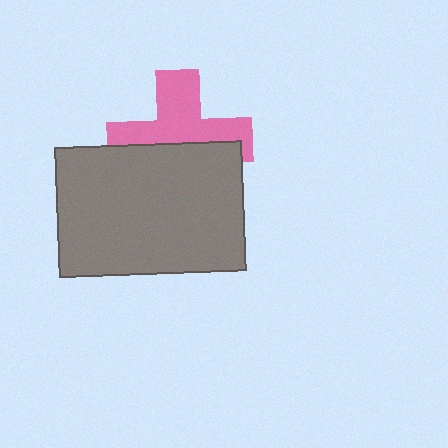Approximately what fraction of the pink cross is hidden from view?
Roughly 47% of the pink cross is hidden behind the gray rectangle.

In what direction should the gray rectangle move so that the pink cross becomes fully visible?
The gray rectangle should move down. That is the shortest direction to clear the overlap and leave the pink cross fully visible.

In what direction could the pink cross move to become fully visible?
The pink cross could move up. That would shift it out from behind the gray rectangle entirely.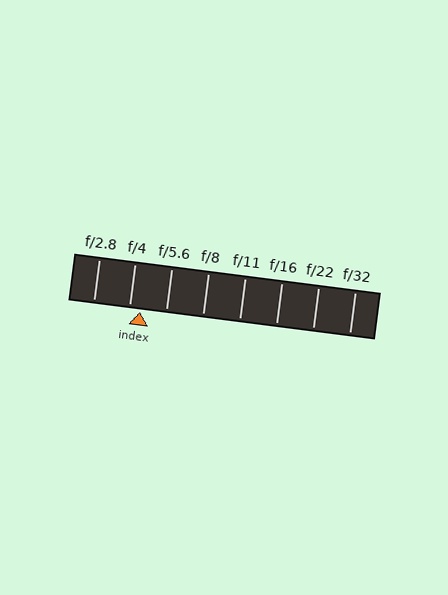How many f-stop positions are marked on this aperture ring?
There are 8 f-stop positions marked.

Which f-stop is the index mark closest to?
The index mark is closest to f/4.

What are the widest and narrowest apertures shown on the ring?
The widest aperture shown is f/2.8 and the narrowest is f/32.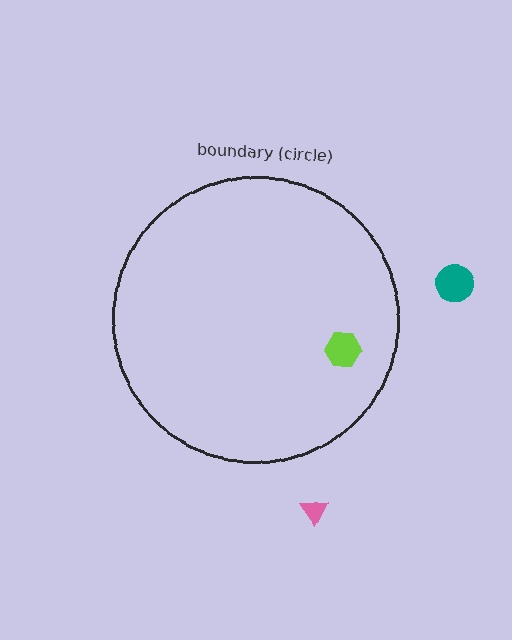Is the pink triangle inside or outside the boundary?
Outside.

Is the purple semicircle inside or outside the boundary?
Inside.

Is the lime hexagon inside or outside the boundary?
Inside.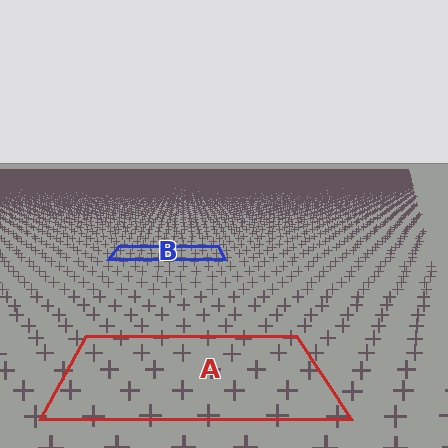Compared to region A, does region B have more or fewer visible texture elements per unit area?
Region B has more texture elements per unit area — they are packed more densely because it is farther away.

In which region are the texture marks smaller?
The texture marks are smaller in region B, because it is farther away.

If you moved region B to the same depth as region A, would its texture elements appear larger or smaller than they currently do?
They would appear larger. At a closer depth, the same texture elements are projected at a bigger on-screen size.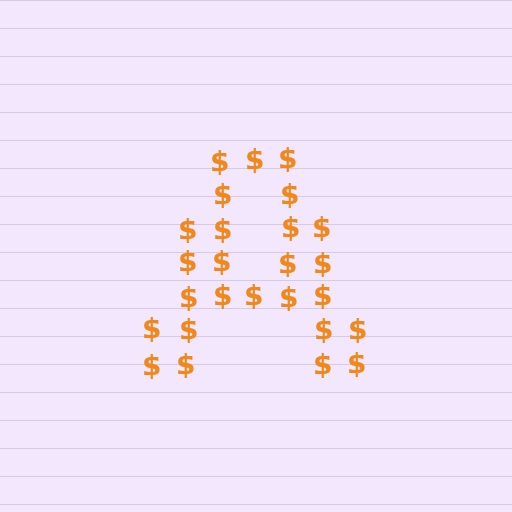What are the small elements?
The small elements are dollar signs.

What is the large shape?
The large shape is the letter A.